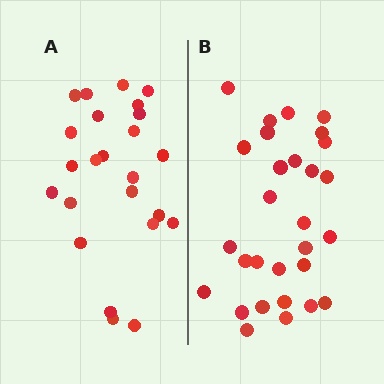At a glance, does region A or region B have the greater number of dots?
Region B (the right region) has more dots.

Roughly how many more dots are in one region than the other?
Region B has about 5 more dots than region A.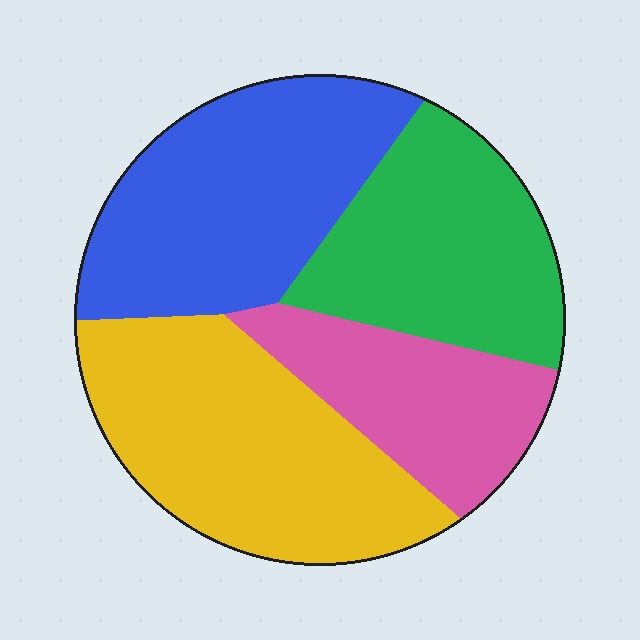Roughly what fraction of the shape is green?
Green takes up less than a quarter of the shape.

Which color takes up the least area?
Pink, at roughly 20%.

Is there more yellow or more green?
Yellow.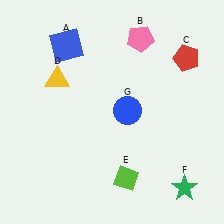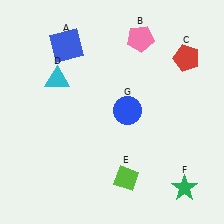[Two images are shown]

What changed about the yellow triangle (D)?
In Image 1, D is yellow. In Image 2, it changed to cyan.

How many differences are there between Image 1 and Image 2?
There is 1 difference between the two images.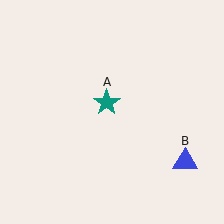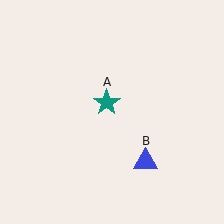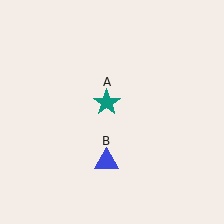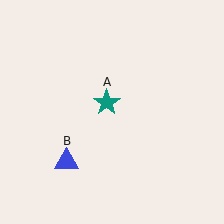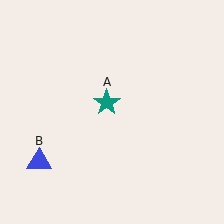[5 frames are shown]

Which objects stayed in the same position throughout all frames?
Teal star (object A) remained stationary.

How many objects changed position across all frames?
1 object changed position: blue triangle (object B).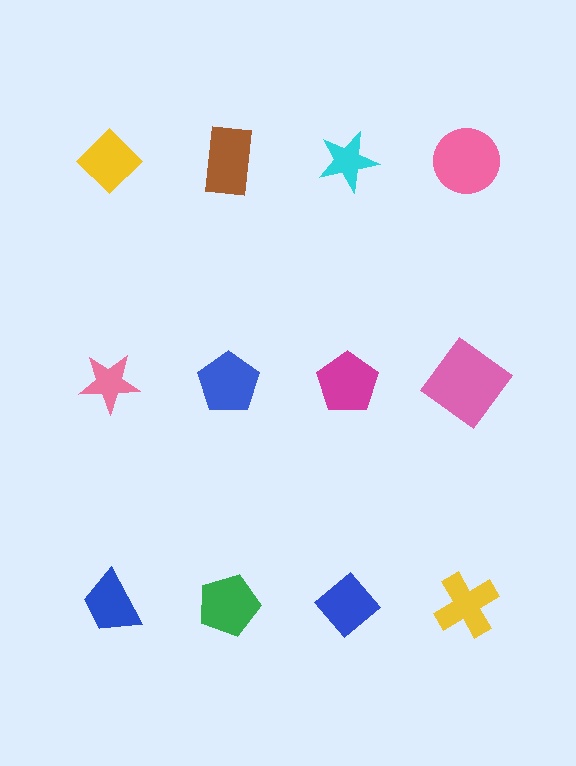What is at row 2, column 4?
A pink diamond.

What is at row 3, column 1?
A blue trapezoid.